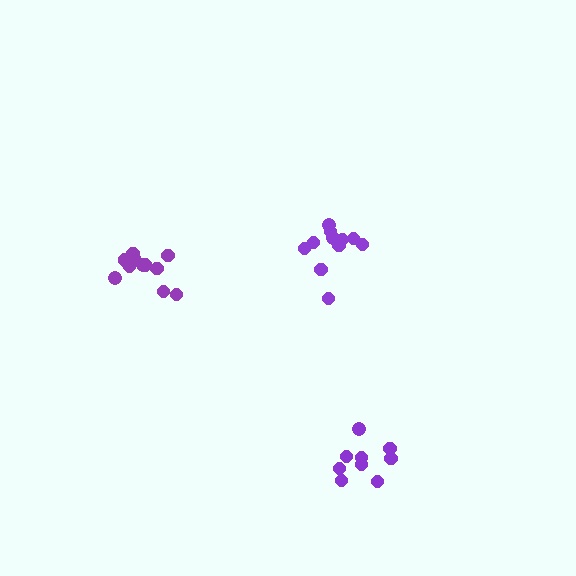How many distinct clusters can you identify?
There are 3 distinct clusters.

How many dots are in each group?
Group 1: 9 dots, Group 2: 11 dots, Group 3: 11 dots (31 total).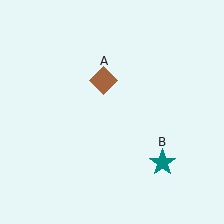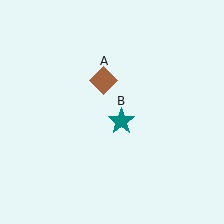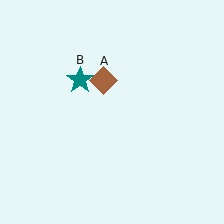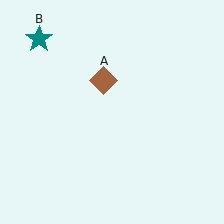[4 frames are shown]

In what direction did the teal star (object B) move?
The teal star (object B) moved up and to the left.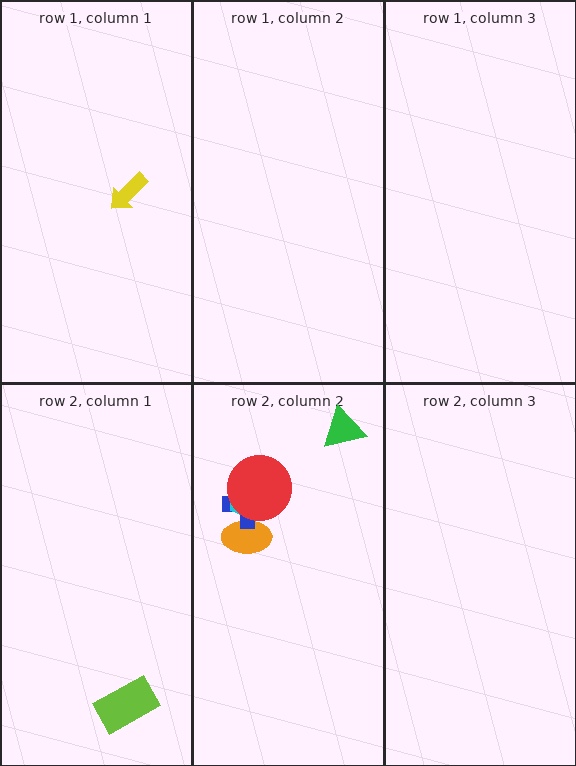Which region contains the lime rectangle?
The row 2, column 1 region.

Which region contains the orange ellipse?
The row 2, column 2 region.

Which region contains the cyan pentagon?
The row 2, column 2 region.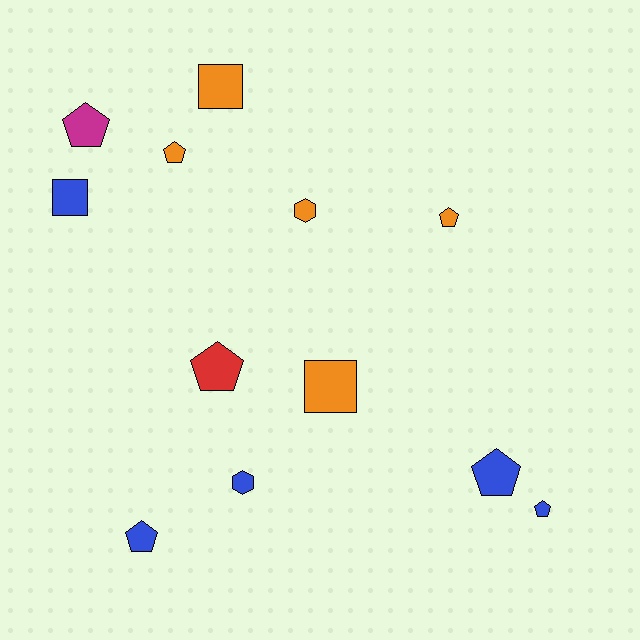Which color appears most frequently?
Orange, with 5 objects.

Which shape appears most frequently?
Pentagon, with 7 objects.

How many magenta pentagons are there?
There is 1 magenta pentagon.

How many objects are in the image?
There are 12 objects.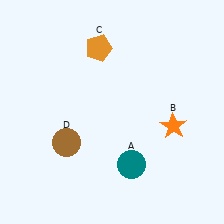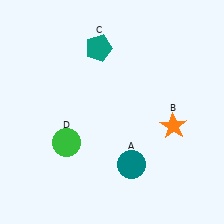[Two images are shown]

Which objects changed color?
C changed from orange to teal. D changed from brown to green.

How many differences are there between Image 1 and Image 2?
There are 2 differences between the two images.